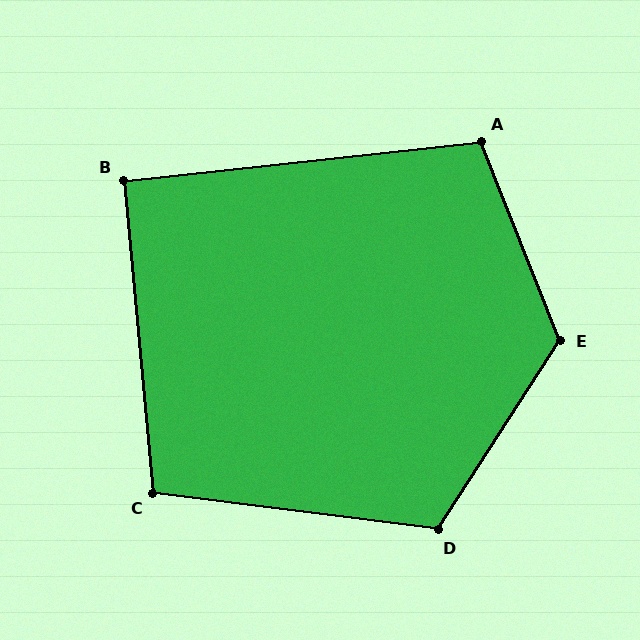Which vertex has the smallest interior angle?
B, at approximately 91 degrees.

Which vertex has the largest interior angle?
E, at approximately 126 degrees.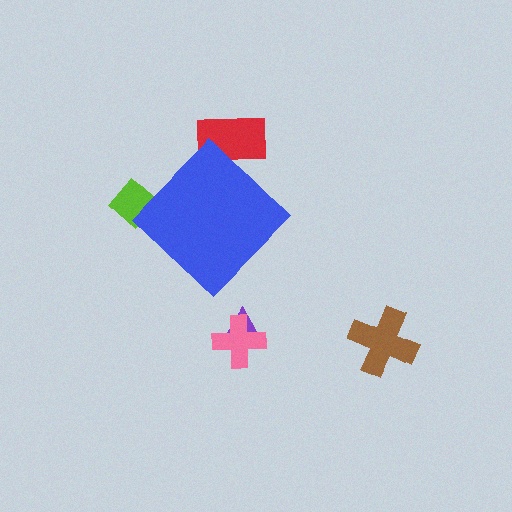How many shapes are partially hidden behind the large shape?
2 shapes are partially hidden.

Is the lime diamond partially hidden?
Yes, the lime diamond is partially hidden behind the blue diamond.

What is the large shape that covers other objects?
A blue diamond.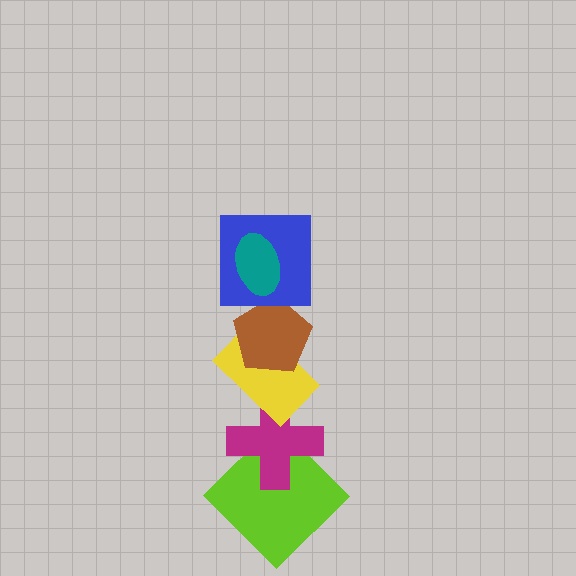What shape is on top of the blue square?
The teal ellipse is on top of the blue square.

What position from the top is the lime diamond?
The lime diamond is 6th from the top.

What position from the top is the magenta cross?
The magenta cross is 5th from the top.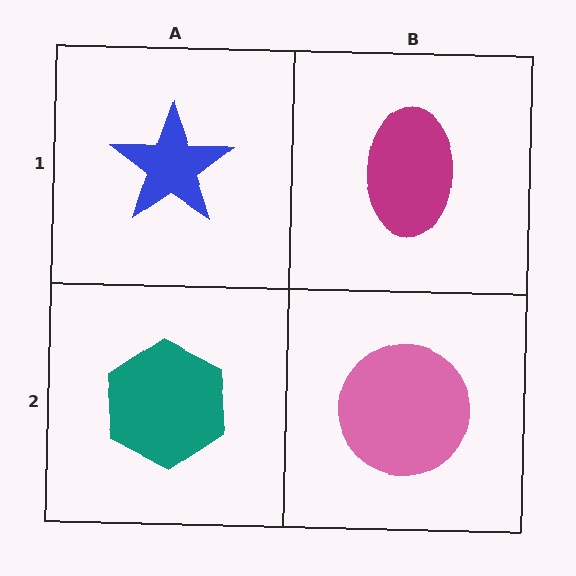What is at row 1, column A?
A blue star.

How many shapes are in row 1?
2 shapes.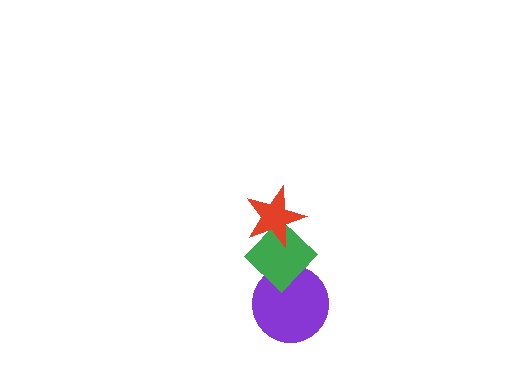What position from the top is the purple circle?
The purple circle is 3rd from the top.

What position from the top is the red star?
The red star is 1st from the top.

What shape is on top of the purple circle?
The green diamond is on top of the purple circle.